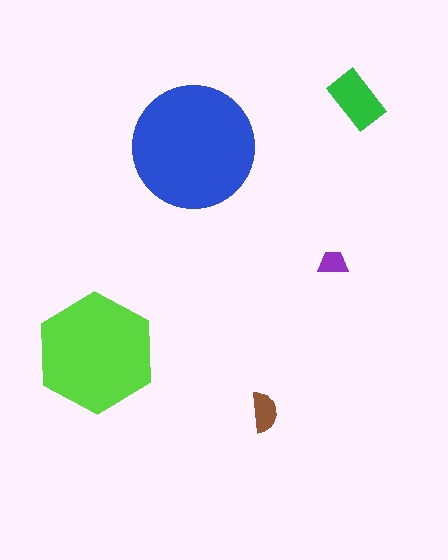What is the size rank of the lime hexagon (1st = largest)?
2nd.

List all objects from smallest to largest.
The purple trapezoid, the brown semicircle, the green rectangle, the lime hexagon, the blue circle.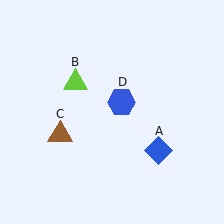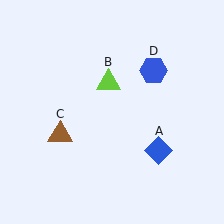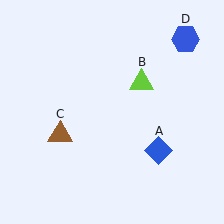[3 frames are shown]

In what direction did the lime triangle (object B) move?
The lime triangle (object B) moved right.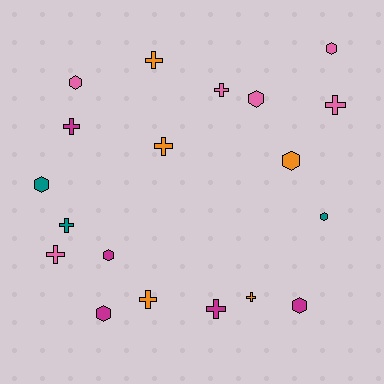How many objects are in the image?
There are 19 objects.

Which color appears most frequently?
Pink, with 6 objects.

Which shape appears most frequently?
Cross, with 10 objects.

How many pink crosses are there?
There are 3 pink crosses.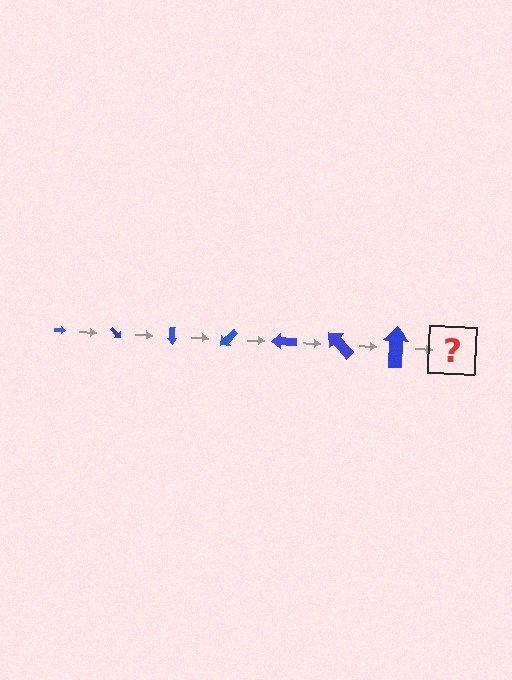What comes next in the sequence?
The next element should be an arrow, larger than the previous one and rotated 315 degrees from the start.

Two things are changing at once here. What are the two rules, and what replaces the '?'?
The two rules are that the arrow grows larger each step and it rotates 45 degrees each step. The '?' should be an arrow, larger than the previous one and rotated 315 degrees from the start.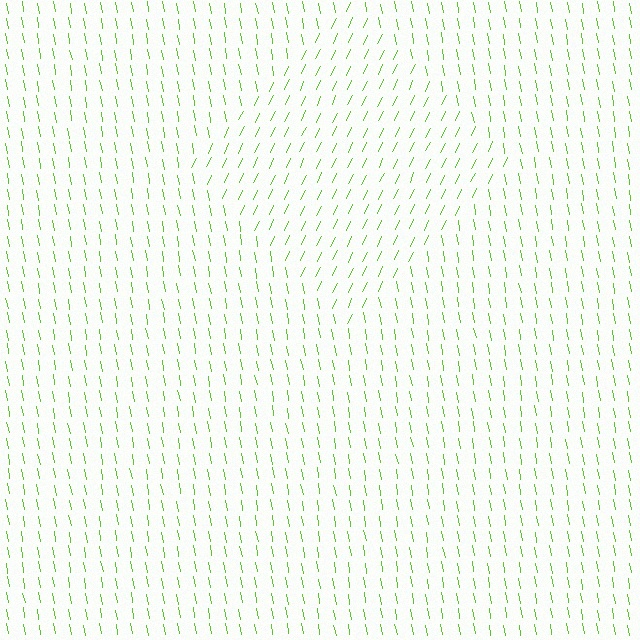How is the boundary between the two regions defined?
The boundary is defined purely by a change in line orientation (approximately 35 degrees difference). All lines are the same color and thickness.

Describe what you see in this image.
The image is filled with small lime line segments. A diamond region in the image has lines oriented differently from the surrounding lines, creating a visible texture boundary.